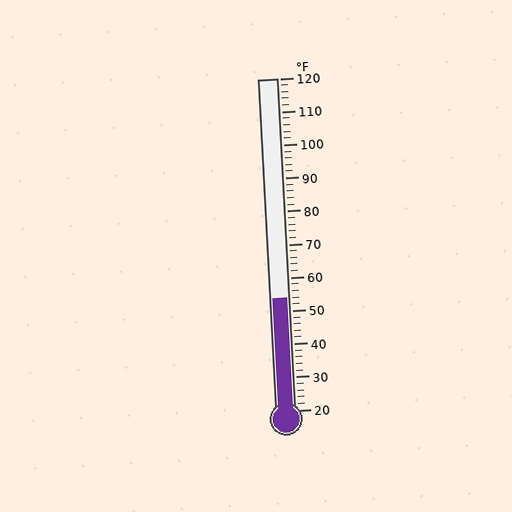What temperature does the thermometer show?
The thermometer shows approximately 54°F.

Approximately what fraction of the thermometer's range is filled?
The thermometer is filled to approximately 35% of its range.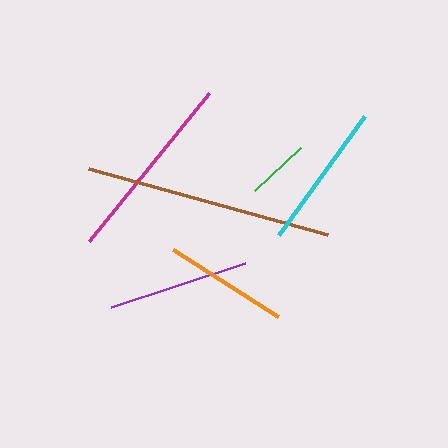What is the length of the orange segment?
The orange segment is approximately 125 pixels long.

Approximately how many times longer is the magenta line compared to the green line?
The magenta line is approximately 3.0 times the length of the green line.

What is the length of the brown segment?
The brown segment is approximately 248 pixels long.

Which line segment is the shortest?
The green line is the shortest at approximately 63 pixels.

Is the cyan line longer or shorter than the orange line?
The cyan line is longer than the orange line.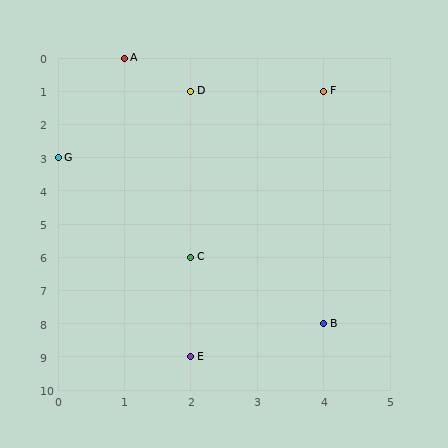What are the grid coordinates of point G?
Point G is at grid coordinates (0, 3).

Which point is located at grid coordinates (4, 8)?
Point B is at (4, 8).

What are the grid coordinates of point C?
Point C is at grid coordinates (2, 6).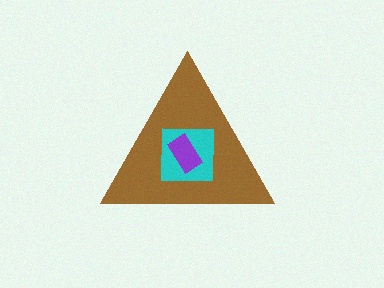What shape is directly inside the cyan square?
The purple rectangle.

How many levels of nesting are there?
3.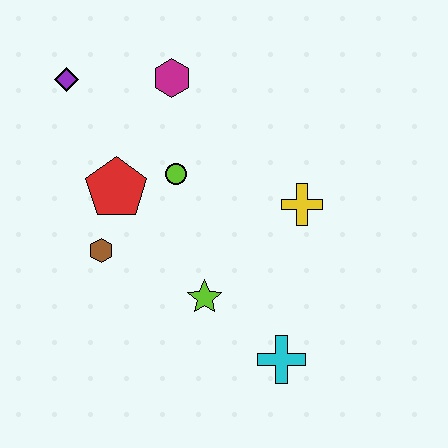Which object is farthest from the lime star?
The purple diamond is farthest from the lime star.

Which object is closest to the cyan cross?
The lime star is closest to the cyan cross.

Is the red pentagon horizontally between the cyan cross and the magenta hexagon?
No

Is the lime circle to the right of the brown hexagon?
Yes